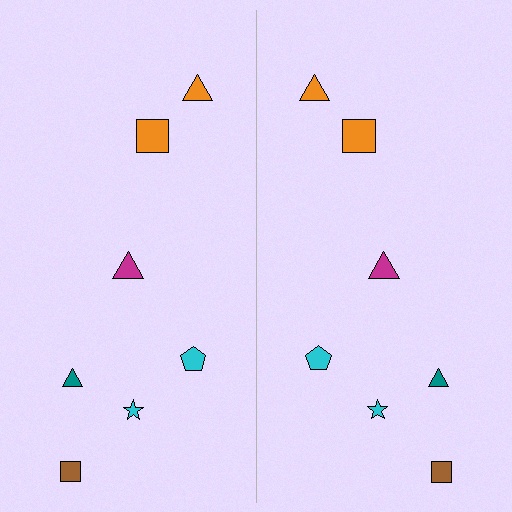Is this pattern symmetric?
Yes, this pattern has bilateral (reflection) symmetry.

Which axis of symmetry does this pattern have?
The pattern has a vertical axis of symmetry running through the center of the image.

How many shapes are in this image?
There are 14 shapes in this image.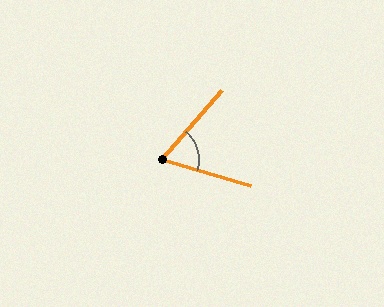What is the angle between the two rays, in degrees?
Approximately 66 degrees.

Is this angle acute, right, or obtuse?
It is acute.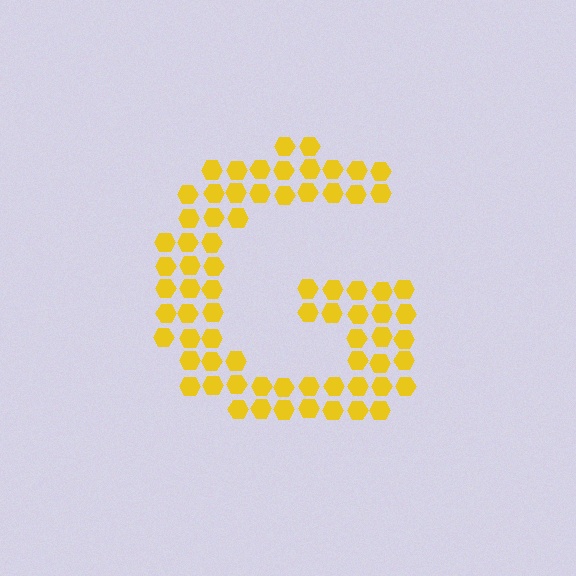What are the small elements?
The small elements are hexagons.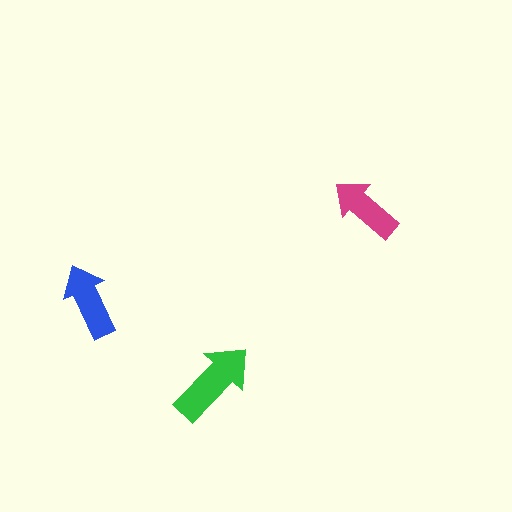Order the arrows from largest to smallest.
the green one, the blue one, the magenta one.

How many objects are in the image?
There are 3 objects in the image.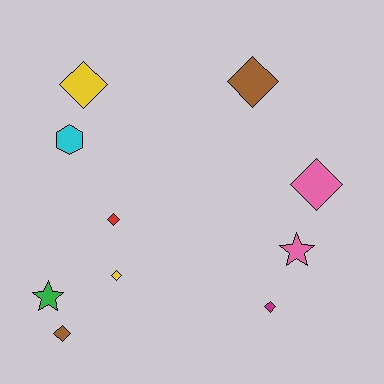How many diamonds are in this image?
There are 7 diamonds.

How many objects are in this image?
There are 10 objects.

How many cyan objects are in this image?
There is 1 cyan object.